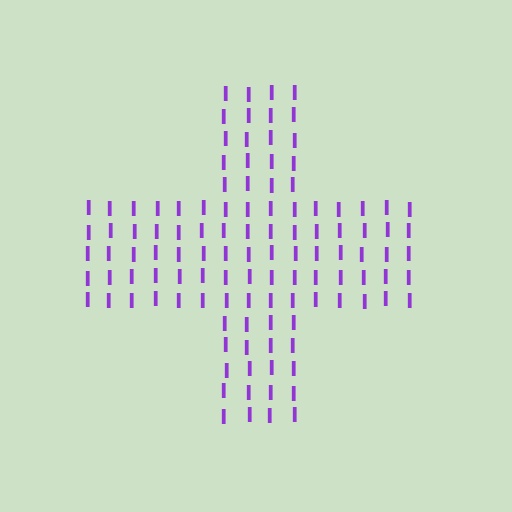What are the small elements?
The small elements are letter I's.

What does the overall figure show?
The overall figure shows a cross.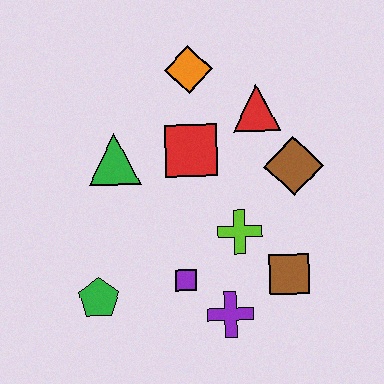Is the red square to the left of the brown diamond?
Yes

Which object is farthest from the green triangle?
The brown square is farthest from the green triangle.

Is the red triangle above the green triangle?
Yes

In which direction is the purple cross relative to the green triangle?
The purple cross is below the green triangle.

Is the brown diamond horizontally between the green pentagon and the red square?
No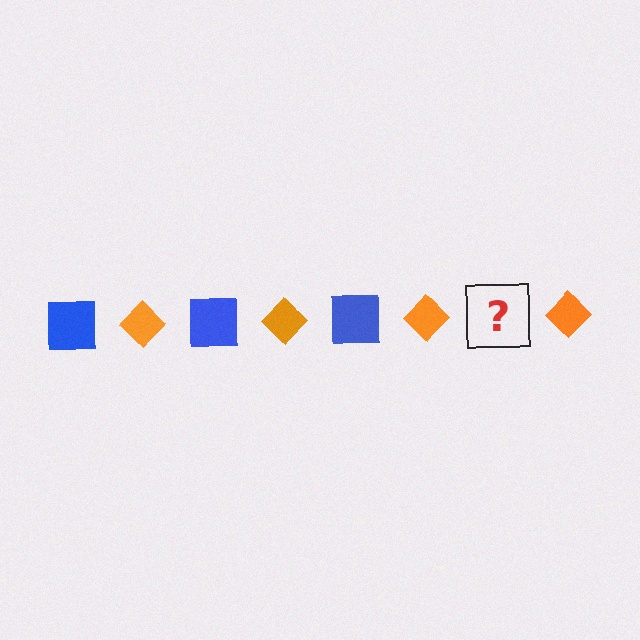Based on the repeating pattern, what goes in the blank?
The blank should be a blue square.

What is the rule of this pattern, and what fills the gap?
The rule is that the pattern alternates between blue square and orange diamond. The gap should be filled with a blue square.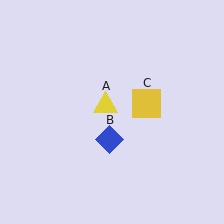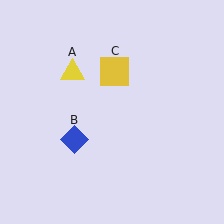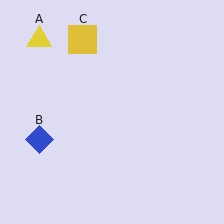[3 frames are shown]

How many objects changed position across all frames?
3 objects changed position: yellow triangle (object A), blue diamond (object B), yellow square (object C).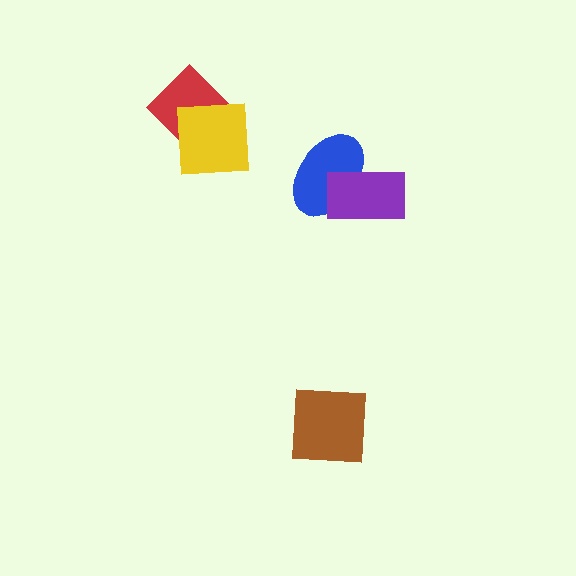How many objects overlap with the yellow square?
1 object overlaps with the yellow square.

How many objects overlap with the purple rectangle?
1 object overlaps with the purple rectangle.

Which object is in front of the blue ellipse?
The purple rectangle is in front of the blue ellipse.